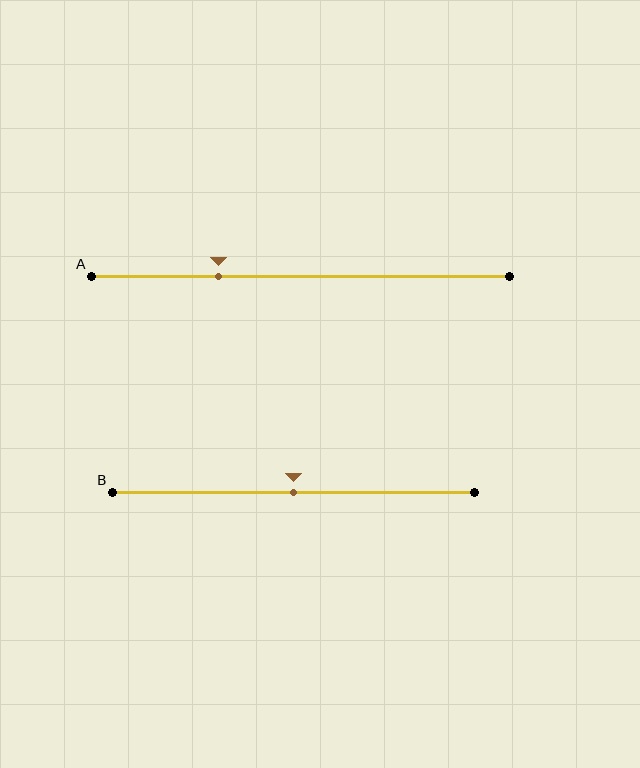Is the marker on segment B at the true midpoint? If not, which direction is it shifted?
Yes, the marker on segment B is at the true midpoint.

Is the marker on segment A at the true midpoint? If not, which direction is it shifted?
No, the marker on segment A is shifted to the left by about 20% of the segment length.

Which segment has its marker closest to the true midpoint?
Segment B has its marker closest to the true midpoint.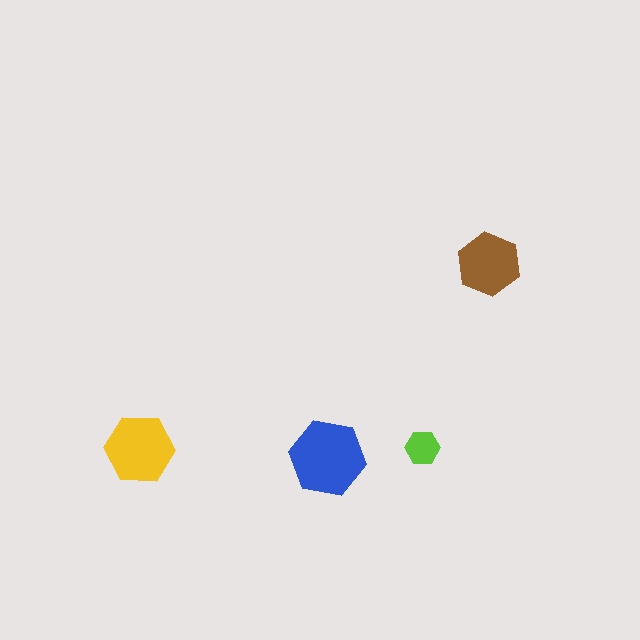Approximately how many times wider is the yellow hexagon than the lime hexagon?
About 2 times wider.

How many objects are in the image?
There are 4 objects in the image.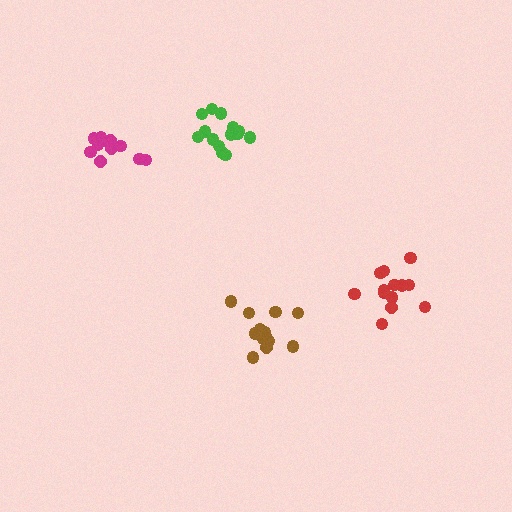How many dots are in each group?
Group 1: 14 dots, Group 2: 13 dots, Group 3: 12 dots, Group 4: 13 dots (52 total).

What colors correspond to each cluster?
The clusters are colored: green, red, magenta, brown.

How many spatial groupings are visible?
There are 4 spatial groupings.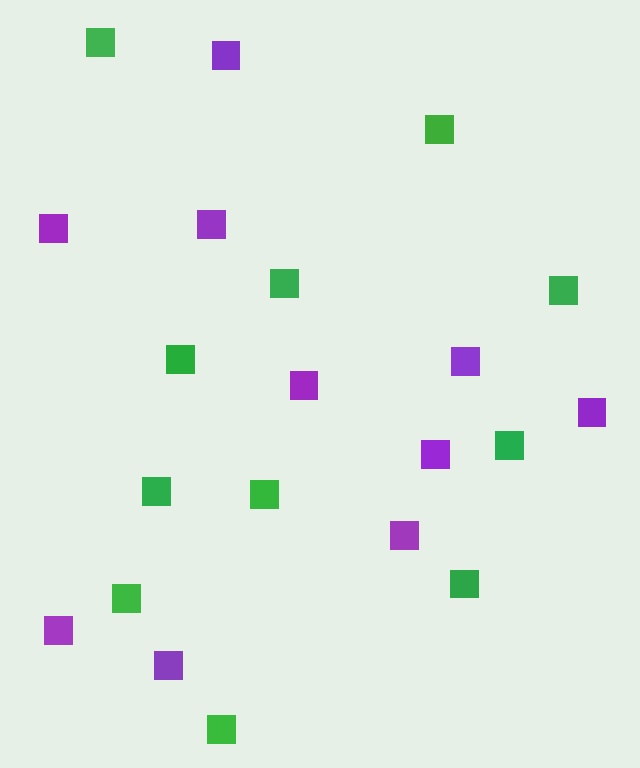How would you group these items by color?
There are 2 groups: one group of purple squares (10) and one group of green squares (11).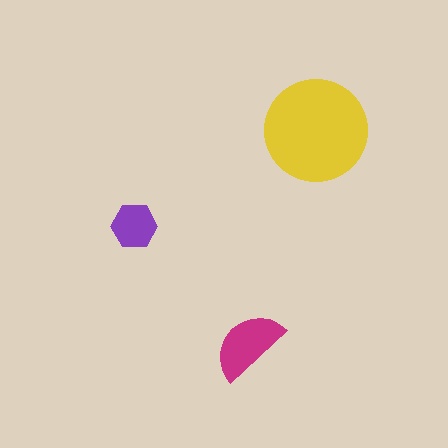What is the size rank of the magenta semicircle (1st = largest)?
2nd.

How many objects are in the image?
There are 3 objects in the image.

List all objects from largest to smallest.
The yellow circle, the magenta semicircle, the purple hexagon.